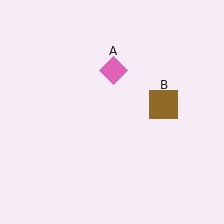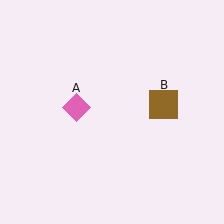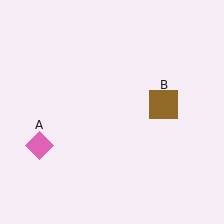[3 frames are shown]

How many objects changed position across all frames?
1 object changed position: pink diamond (object A).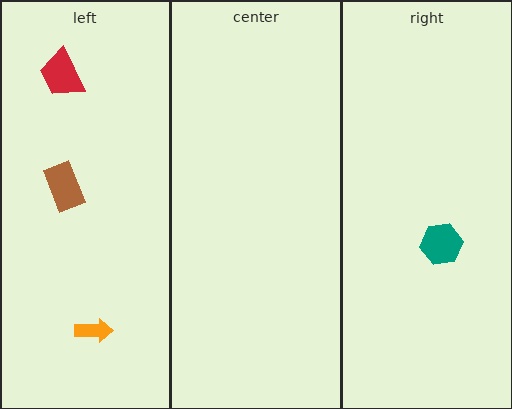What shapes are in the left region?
The brown rectangle, the red trapezoid, the orange arrow.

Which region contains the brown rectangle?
The left region.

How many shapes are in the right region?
1.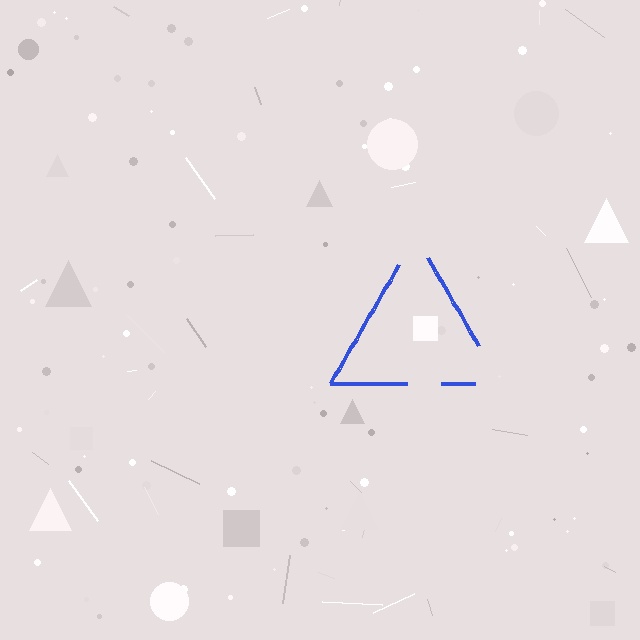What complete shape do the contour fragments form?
The contour fragments form a triangle.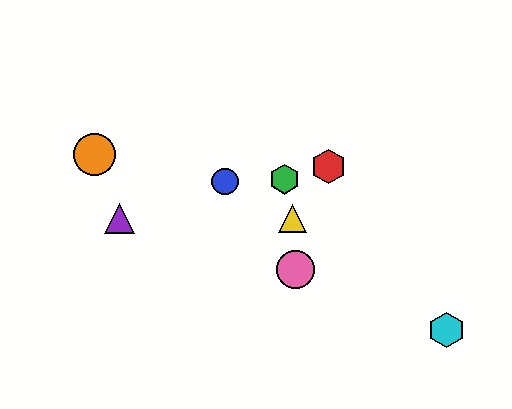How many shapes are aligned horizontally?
2 shapes (the yellow triangle, the purple triangle) are aligned horizontally.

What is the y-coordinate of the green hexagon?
The green hexagon is at y≈179.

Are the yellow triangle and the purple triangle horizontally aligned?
Yes, both are at y≈218.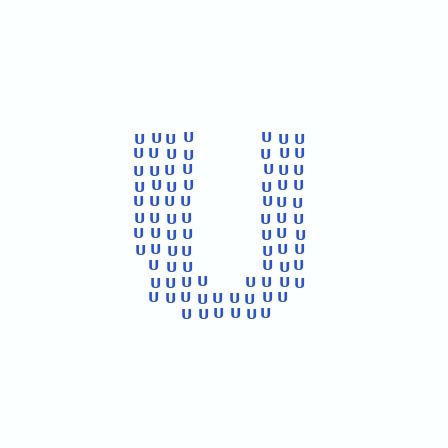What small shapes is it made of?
It is made of small letter U's.